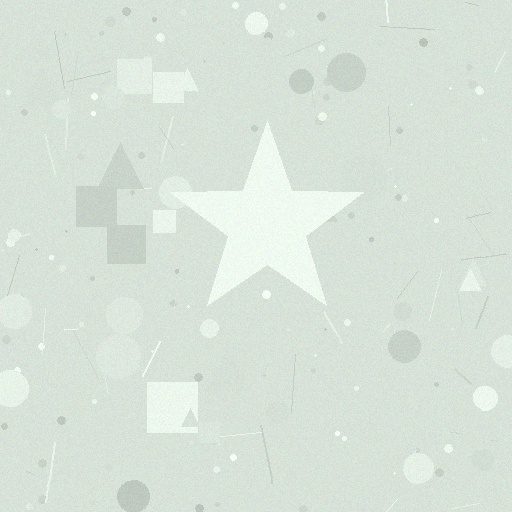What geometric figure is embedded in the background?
A star is embedded in the background.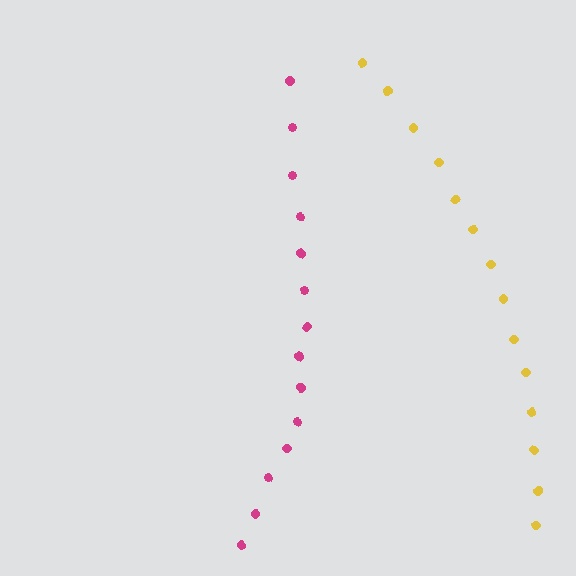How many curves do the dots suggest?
There are 2 distinct paths.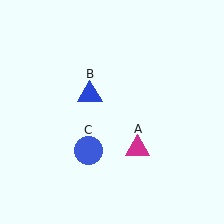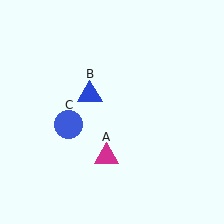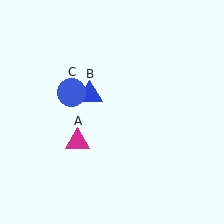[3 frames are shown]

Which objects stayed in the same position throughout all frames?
Blue triangle (object B) remained stationary.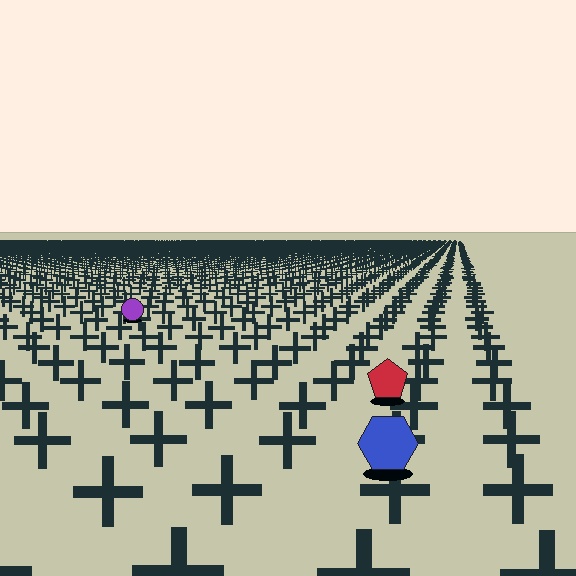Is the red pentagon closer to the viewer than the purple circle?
Yes. The red pentagon is closer — you can tell from the texture gradient: the ground texture is coarser near it.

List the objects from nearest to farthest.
From nearest to farthest: the blue hexagon, the red pentagon, the purple circle.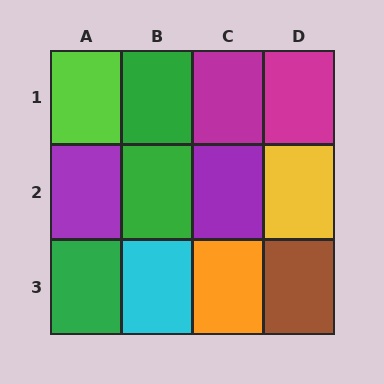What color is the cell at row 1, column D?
Magenta.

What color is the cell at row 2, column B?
Green.